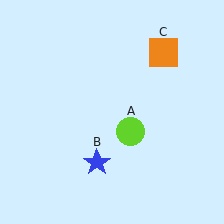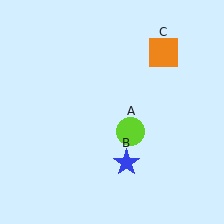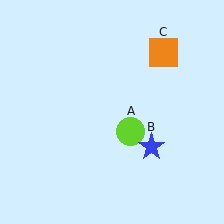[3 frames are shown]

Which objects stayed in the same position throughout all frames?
Lime circle (object A) and orange square (object C) remained stationary.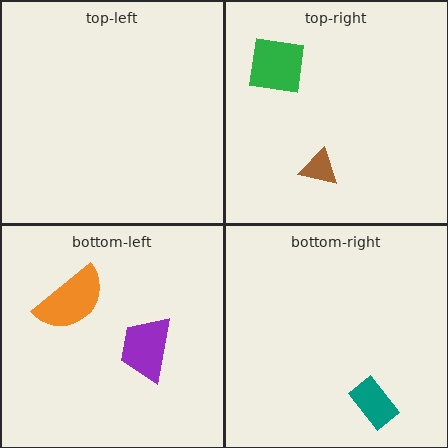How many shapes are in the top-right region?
2.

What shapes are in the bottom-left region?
The purple trapezoid, the orange semicircle.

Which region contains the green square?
The top-right region.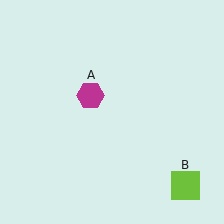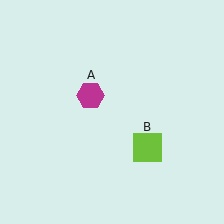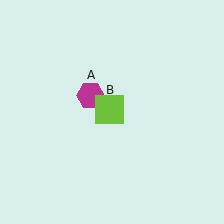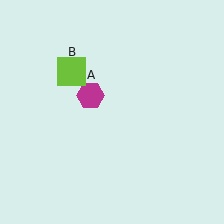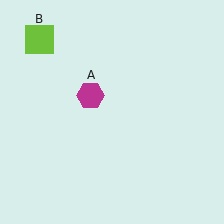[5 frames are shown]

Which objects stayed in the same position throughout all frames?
Magenta hexagon (object A) remained stationary.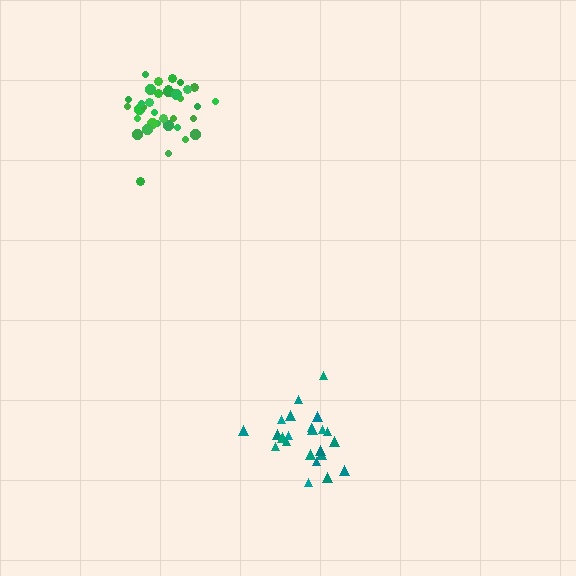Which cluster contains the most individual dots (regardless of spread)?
Green (35).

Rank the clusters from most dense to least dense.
green, teal.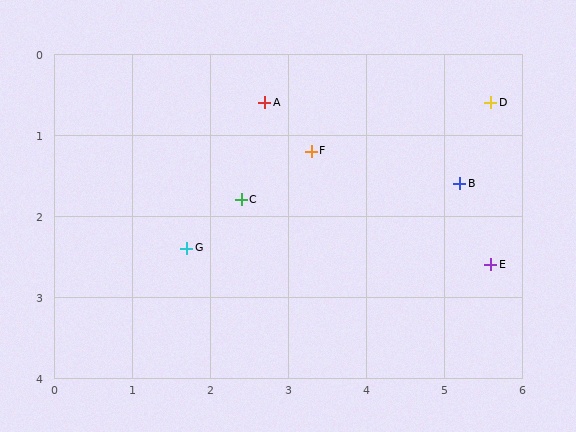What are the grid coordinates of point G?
Point G is at approximately (1.7, 2.4).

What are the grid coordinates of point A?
Point A is at approximately (2.7, 0.6).